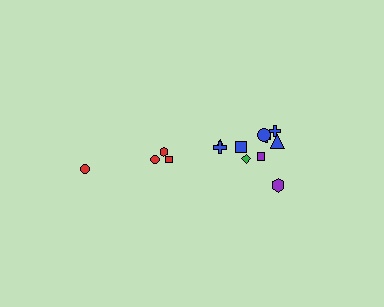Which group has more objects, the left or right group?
The right group.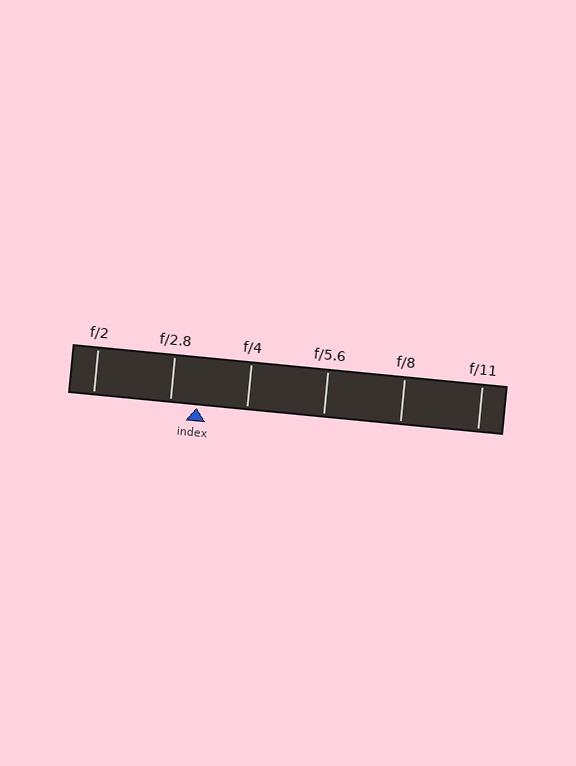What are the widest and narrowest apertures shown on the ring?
The widest aperture shown is f/2 and the narrowest is f/11.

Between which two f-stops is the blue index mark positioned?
The index mark is between f/2.8 and f/4.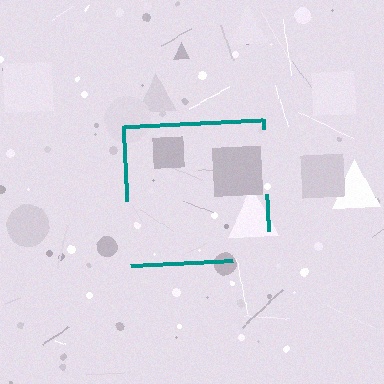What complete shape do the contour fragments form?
The contour fragments form a square.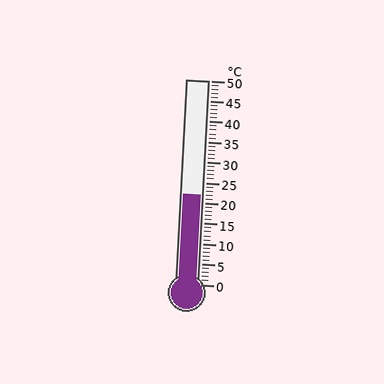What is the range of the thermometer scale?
The thermometer scale ranges from 0°C to 50°C.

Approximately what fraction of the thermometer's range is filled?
The thermometer is filled to approximately 45% of its range.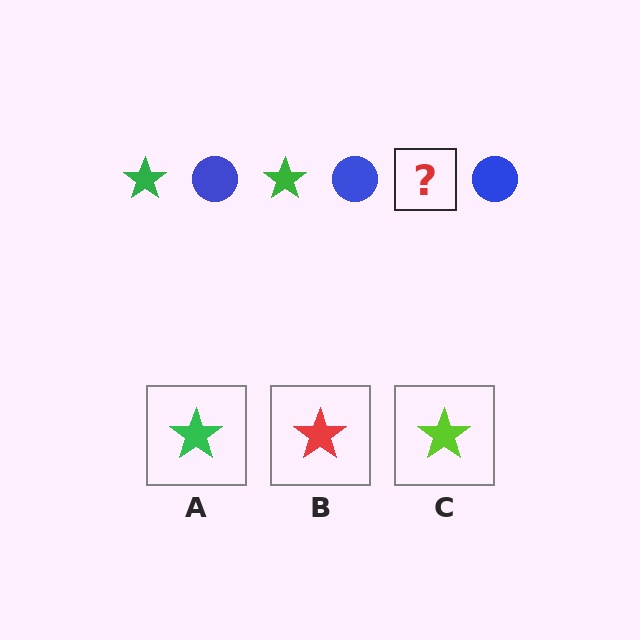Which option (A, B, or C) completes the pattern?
A.